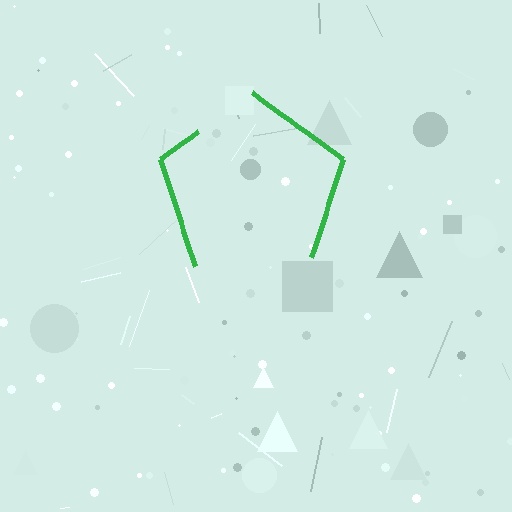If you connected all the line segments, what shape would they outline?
They would outline a pentagon.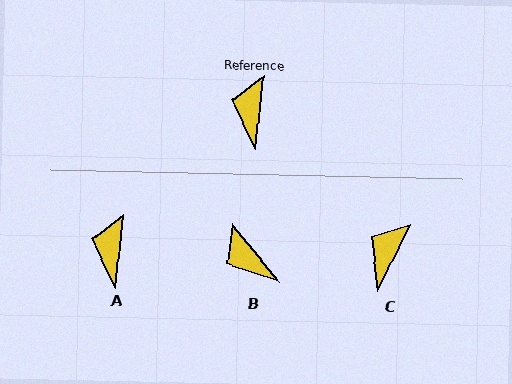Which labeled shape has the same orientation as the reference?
A.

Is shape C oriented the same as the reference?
No, it is off by about 20 degrees.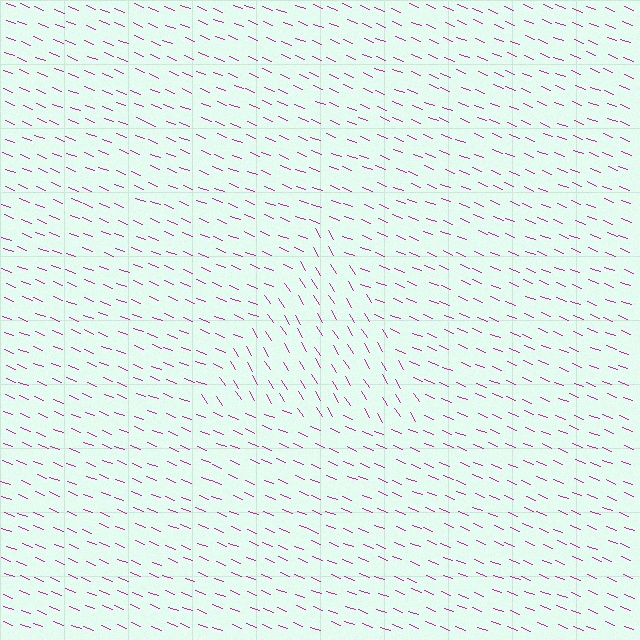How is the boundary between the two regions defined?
The boundary is defined purely by a change in line orientation (approximately 37 degrees difference). All lines are the same color and thickness.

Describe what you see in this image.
The image is filled with small magenta line segments. A triangle region in the image has lines oriented differently from the surrounding lines, creating a visible texture boundary.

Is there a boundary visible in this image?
Yes, there is a texture boundary formed by a change in line orientation.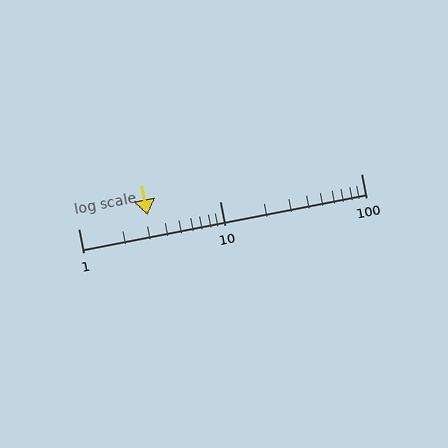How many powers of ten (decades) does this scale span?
The scale spans 2 decades, from 1 to 100.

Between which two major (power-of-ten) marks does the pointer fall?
The pointer is between 1 and 10.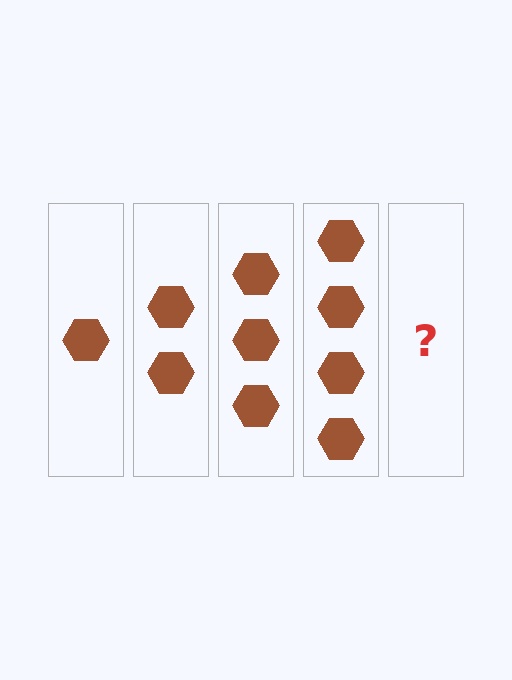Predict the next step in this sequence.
The next step is 5 hexagons.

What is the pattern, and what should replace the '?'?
The pattern is that each step adds one more hexagon. The '?' should be 5 hexagons.